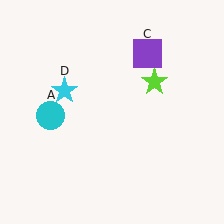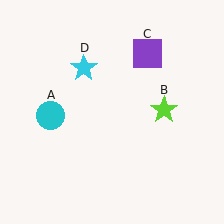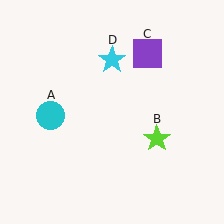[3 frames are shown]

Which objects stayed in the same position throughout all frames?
Cyan circle (object A) and purple square (object C) remained stationary.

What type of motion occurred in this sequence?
The lime star (object B), cyan star (object D) rotated clockwise around the center of the scene.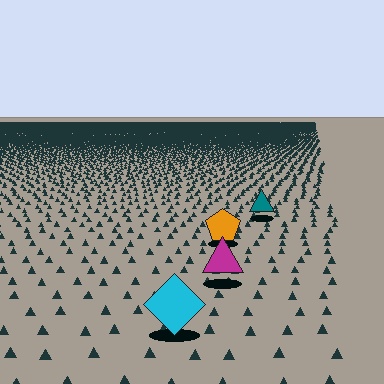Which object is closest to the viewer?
The cyan diamond is closest. The texture marks near it are larger and more spread out.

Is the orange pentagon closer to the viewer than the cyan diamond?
No. The cyan diamond is closer — you can tell from the texture gradient: the ground texture is coarser near it.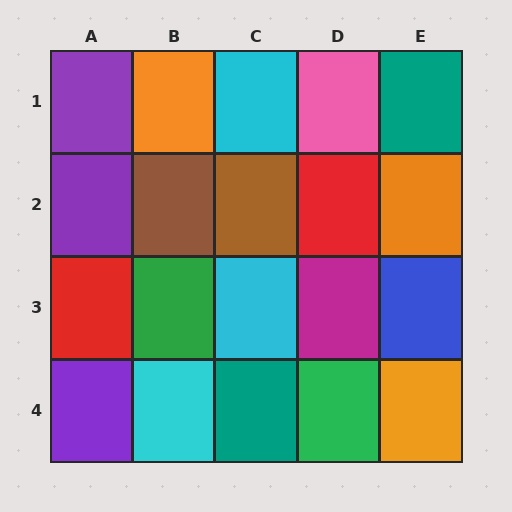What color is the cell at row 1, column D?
Pink.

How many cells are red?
2 cells are red.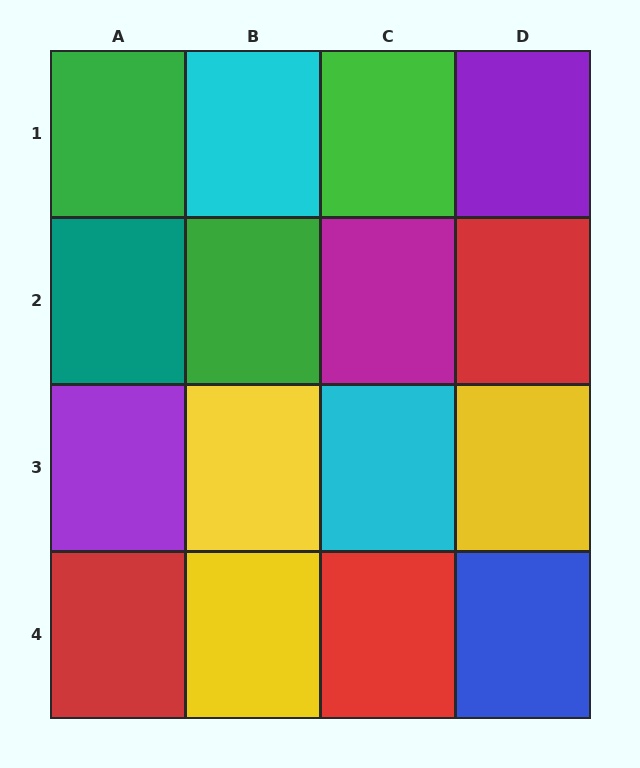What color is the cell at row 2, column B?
Green.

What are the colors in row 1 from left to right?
Green, cyan, green, purple.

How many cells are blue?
1 cell is blue.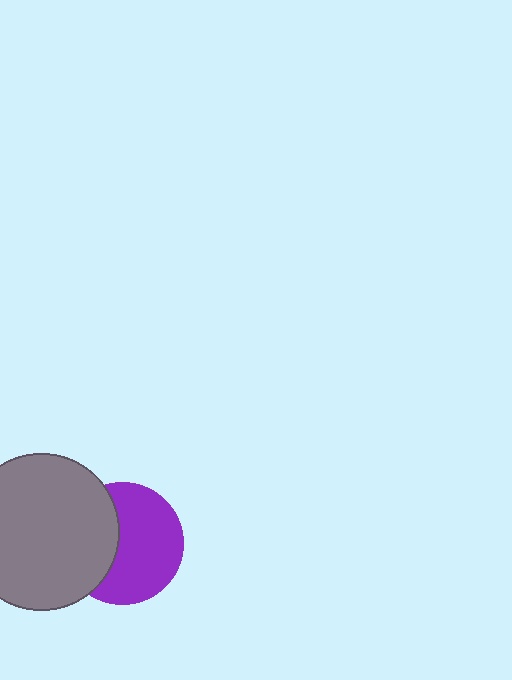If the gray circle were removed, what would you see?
You would see the complete purple circle.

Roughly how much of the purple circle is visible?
About half of it is visible (roughly 62%).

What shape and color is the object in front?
The object in front is a gray circle.